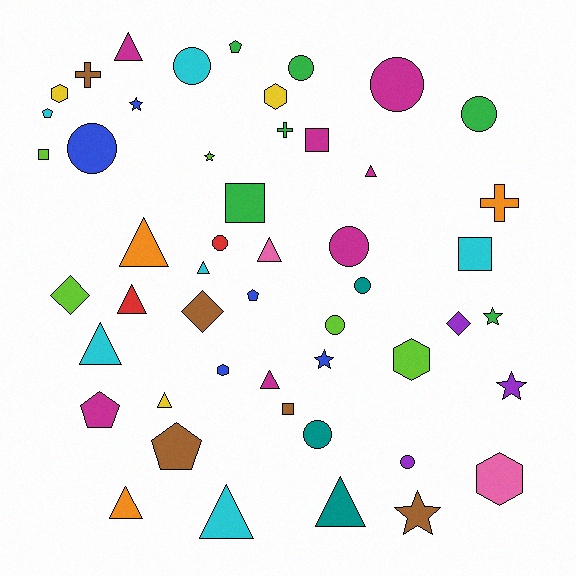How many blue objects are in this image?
There are 5 blue objects.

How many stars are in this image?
There are 6 stars.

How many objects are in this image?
There are 50 objects.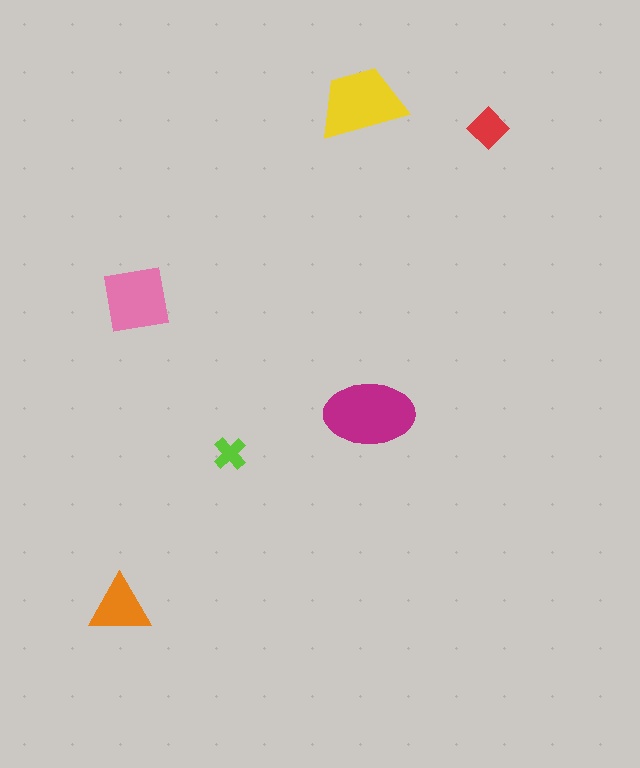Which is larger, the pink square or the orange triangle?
The pink square.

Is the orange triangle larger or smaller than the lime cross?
Larger.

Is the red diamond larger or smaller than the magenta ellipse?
Smaller.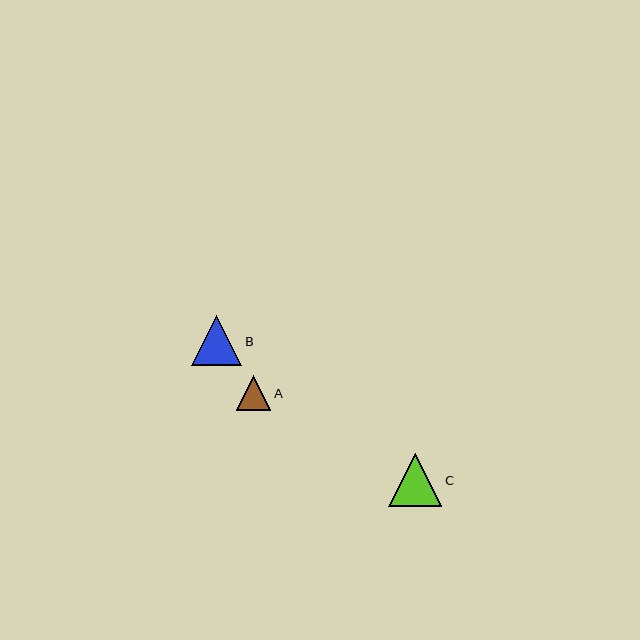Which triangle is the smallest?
Triangle A is the smallest with a size of approximately 34 pixels.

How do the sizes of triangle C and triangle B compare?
Triangle C and triangle B are approximately the same size.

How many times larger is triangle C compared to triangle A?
Triangle C is approximately 1.6 times the size of triangle A.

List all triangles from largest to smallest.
From largest to smallest: C, B, A.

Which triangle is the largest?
Triangle C is the largest with a size of approximately 53 pixels.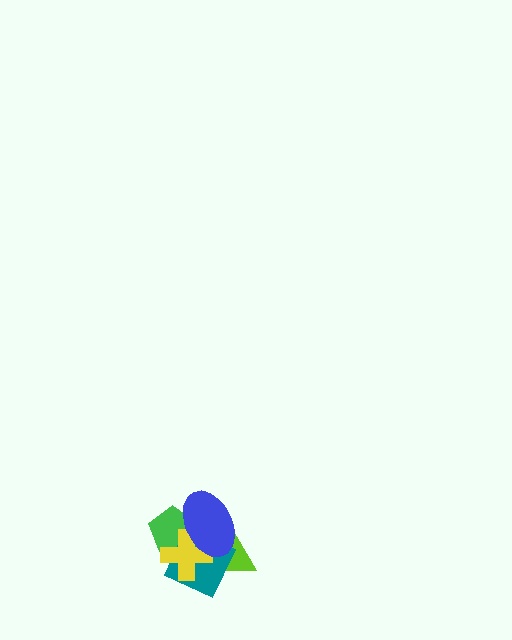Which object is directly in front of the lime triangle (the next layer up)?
The teal diamond is directly in front of the lime triangle.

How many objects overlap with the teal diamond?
4 objects overlap with the teal diamond.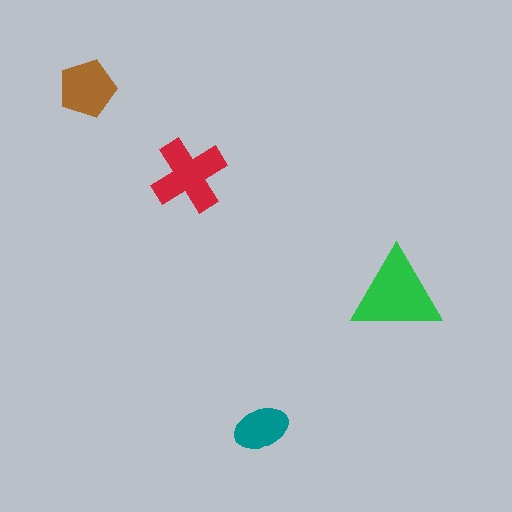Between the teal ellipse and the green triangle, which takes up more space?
The green triangle.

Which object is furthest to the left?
The brown pentagon is leftmost.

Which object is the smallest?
The teal ellipse.